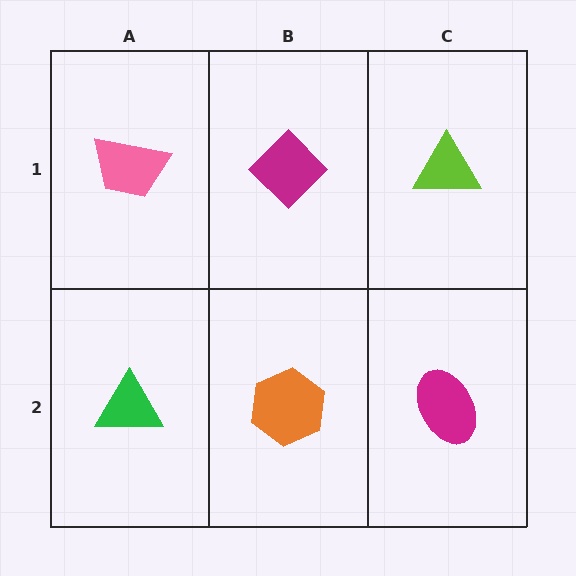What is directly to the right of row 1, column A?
A magenta diamond.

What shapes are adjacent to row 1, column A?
A green triangle (row 2, column A), a magenta diamond (row 1, column B).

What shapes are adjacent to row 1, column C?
A magenta ellipse (row 2, column C), a magenta diamond (row 1, column B).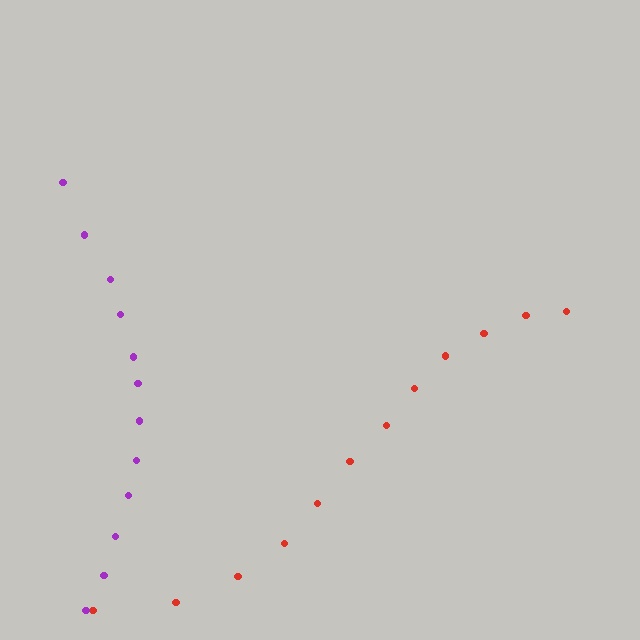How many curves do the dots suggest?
There are 2 distinct paths.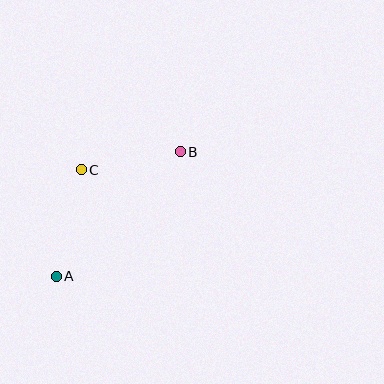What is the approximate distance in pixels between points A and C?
The distance between A and C is approximately 109 pixels.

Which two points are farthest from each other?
Points A and B are farthest from each other.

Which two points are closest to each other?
Points B and C are closest to each other.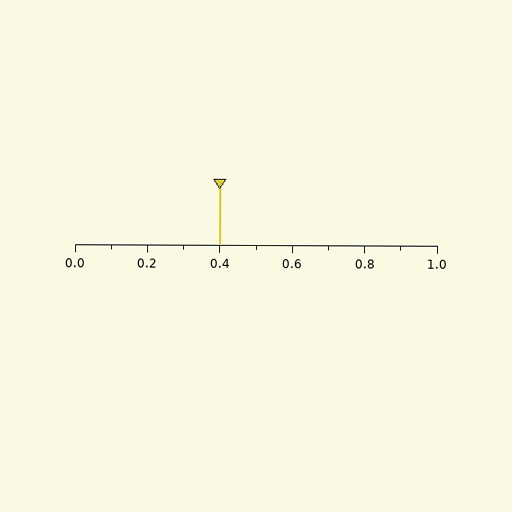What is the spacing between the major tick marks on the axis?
The major ticks are spaced 0.2 apart.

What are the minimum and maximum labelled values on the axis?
The axis runs from 0.0 to 1.0.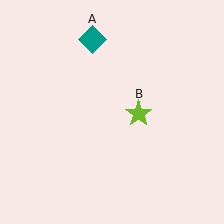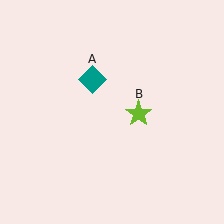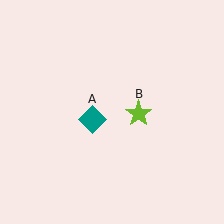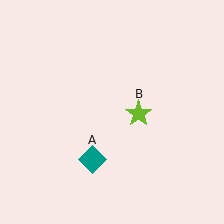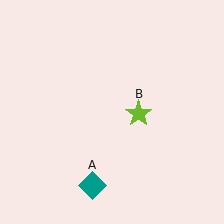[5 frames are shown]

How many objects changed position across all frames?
1 object changed position: teal diamond (object A).